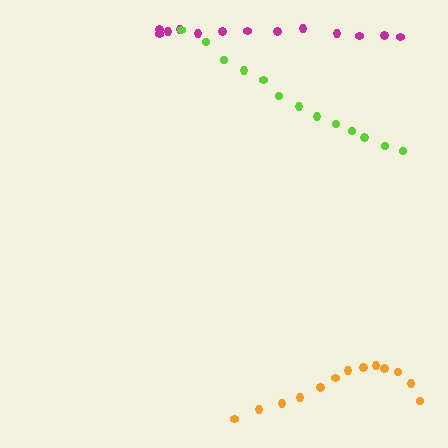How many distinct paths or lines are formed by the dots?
There are 3 distinct paths.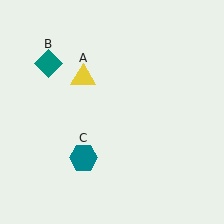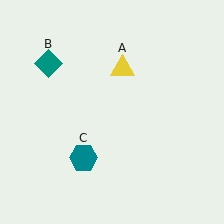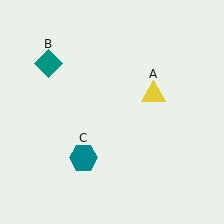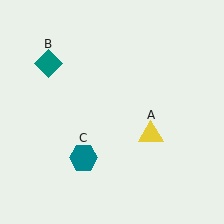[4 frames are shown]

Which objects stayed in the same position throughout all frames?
Teal diamond (object B) and teal hexagon (object C) remained stationary.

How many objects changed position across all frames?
1 object changed position: yellow triangle (object A).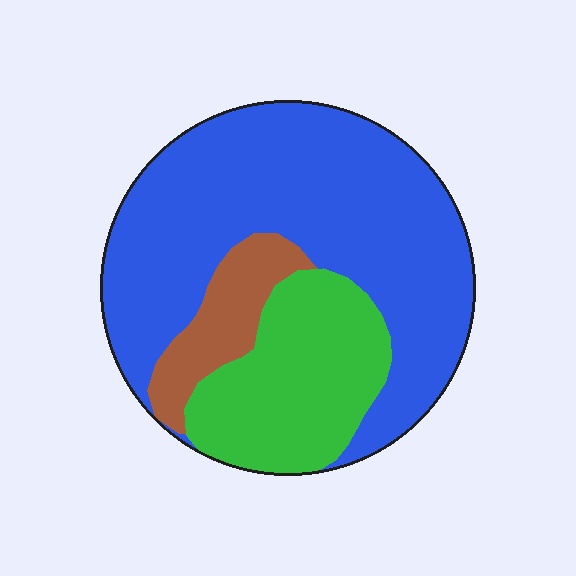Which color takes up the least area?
Brown, at roughly 10%.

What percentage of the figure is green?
Green covers about 25% of the figure.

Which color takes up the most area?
Blue, at roughly 65%.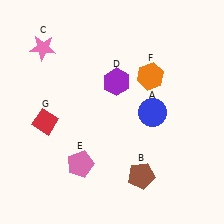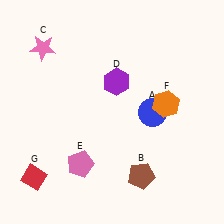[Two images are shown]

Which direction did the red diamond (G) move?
The red diamond (G) moved down.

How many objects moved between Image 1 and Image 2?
2 objects moved between the two images.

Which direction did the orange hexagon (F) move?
The orange hexagon (F) moved down.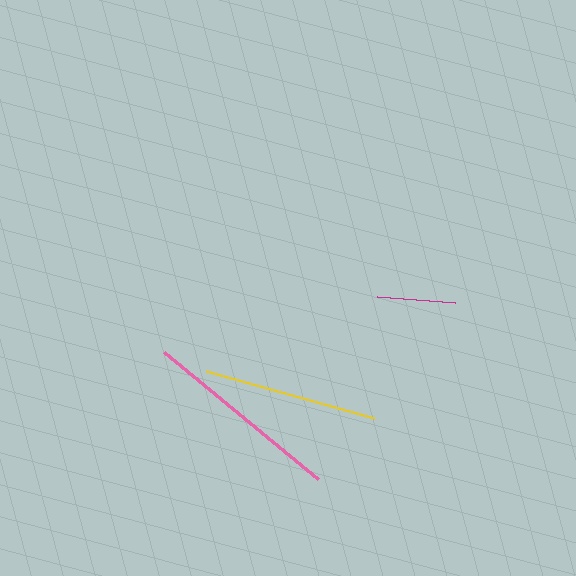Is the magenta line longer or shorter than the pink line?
The pink line is longer than the magenta line.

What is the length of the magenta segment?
The magenta segment is approximately 79 pixels long.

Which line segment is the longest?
The pink line is the longest at approximately 200 pixels.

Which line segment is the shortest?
The magenta line is the shortest at approximately 79 pixels.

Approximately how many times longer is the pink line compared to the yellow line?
The pink line is approximately 1.1 times the length of the yellow line.